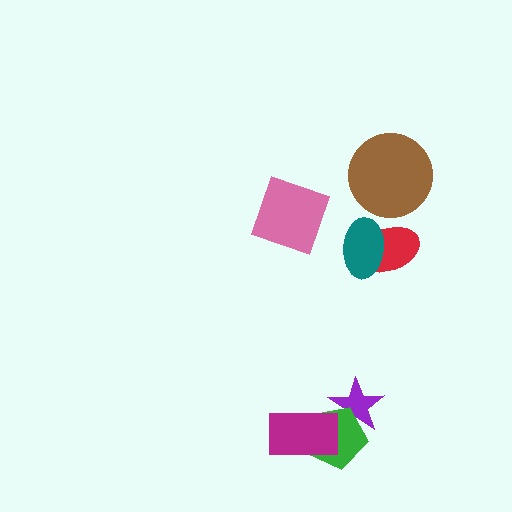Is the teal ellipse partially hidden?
No, no other shape covers it.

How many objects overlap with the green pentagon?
2 objects overlap with the green pentagon.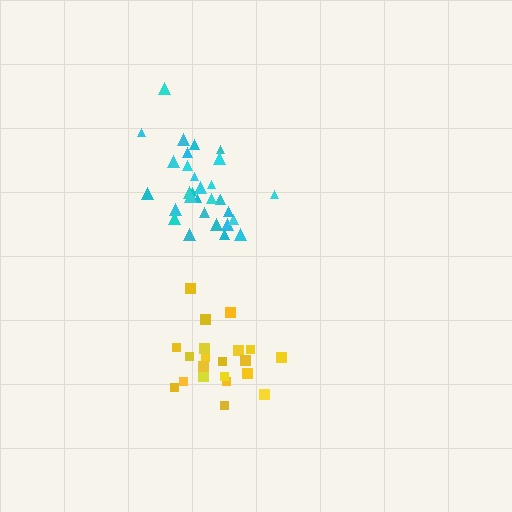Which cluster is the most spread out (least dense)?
Cyan.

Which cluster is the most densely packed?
Yellow.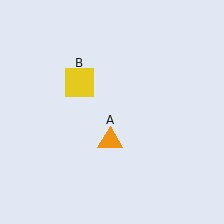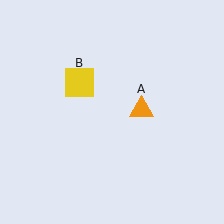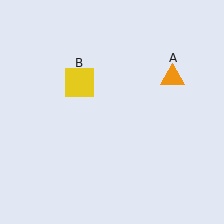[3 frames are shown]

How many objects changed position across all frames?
1 object changed position: orange triangle (object A).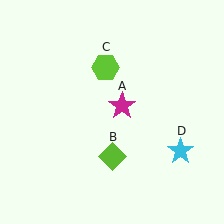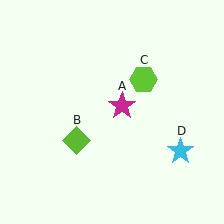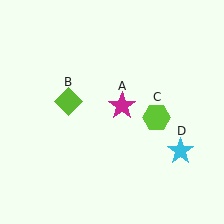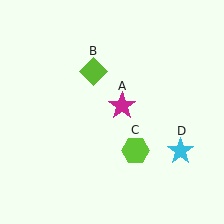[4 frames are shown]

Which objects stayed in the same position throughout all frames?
Magenta star (object A) and cyan star (object D) remained stationary.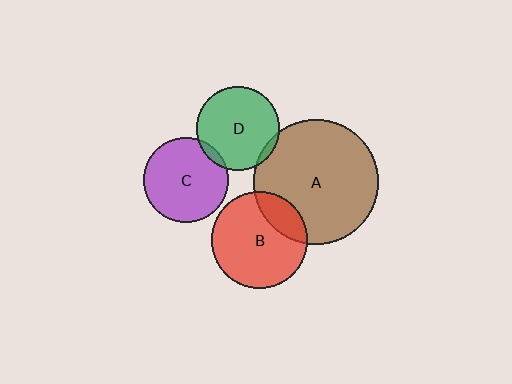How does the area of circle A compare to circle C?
Approximately 2.2 times.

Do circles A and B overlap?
Yes.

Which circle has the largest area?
Circle A (brown).